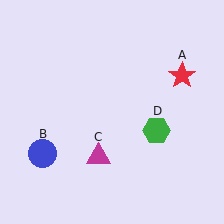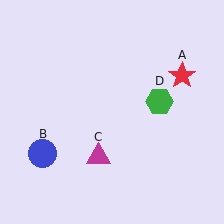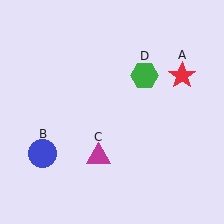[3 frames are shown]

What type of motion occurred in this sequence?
The green hexagon (object D) rotated counterclockwise around the center of the scene.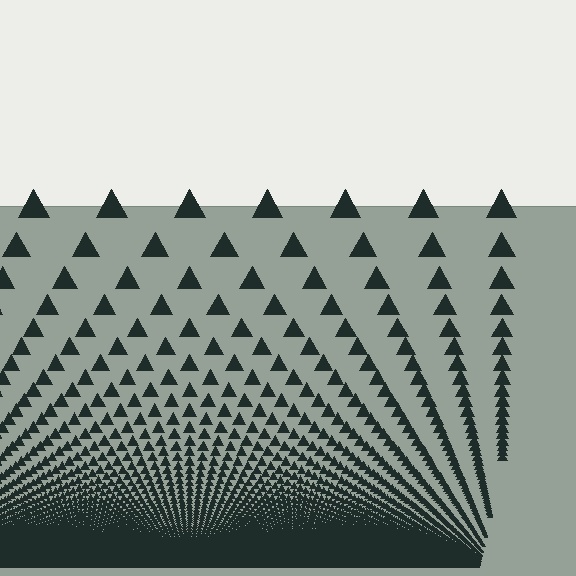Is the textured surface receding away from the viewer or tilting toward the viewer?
The surface appears to tilt toward the viewer. Texture elements get larger and sparser toward the top.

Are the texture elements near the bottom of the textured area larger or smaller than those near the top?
Smaller. The gradient is inverted — elements near the bottom are smaller and denser.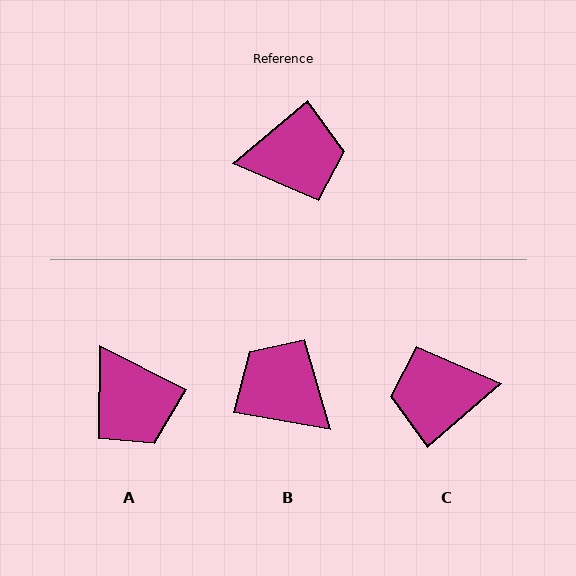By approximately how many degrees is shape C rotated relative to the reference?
Approximately 179 degrees clockwise.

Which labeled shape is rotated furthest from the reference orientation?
C, about 179 degrees away.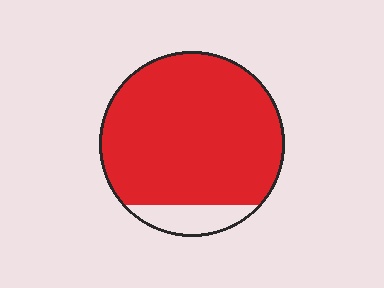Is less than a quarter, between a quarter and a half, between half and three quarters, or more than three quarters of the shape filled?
More than three quarters.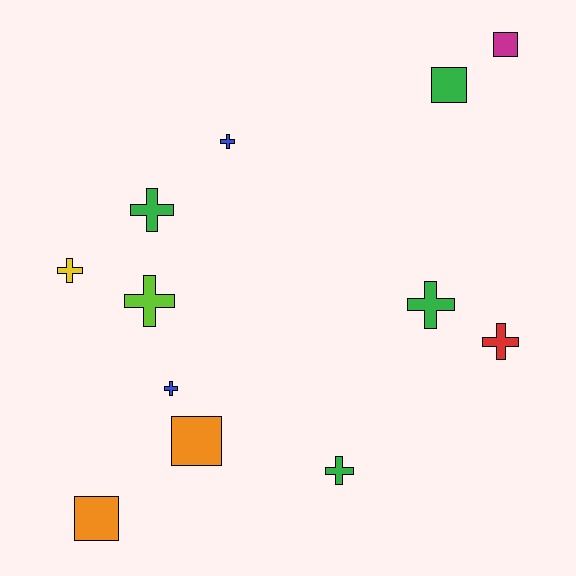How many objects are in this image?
There are 12 objects.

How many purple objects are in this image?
There are no purple objects.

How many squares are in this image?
There are 4 squares.